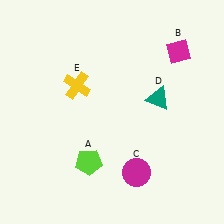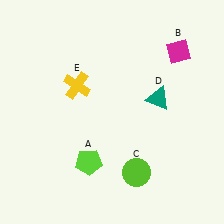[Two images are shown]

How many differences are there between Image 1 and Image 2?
There is 1 difference between the two images.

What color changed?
The circle (C) changed from magenta in Image 1 to lime in Image 2.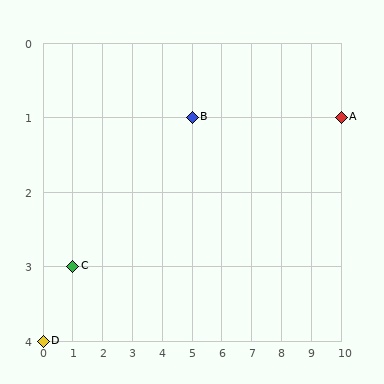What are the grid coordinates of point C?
Point C is at grid coordinates (1, 3).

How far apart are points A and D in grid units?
Points A and D are 10 columns and 3 rows apart (about 10.4 grid units diagonally).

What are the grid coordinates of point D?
Point D is at grid coordinates (0, 4).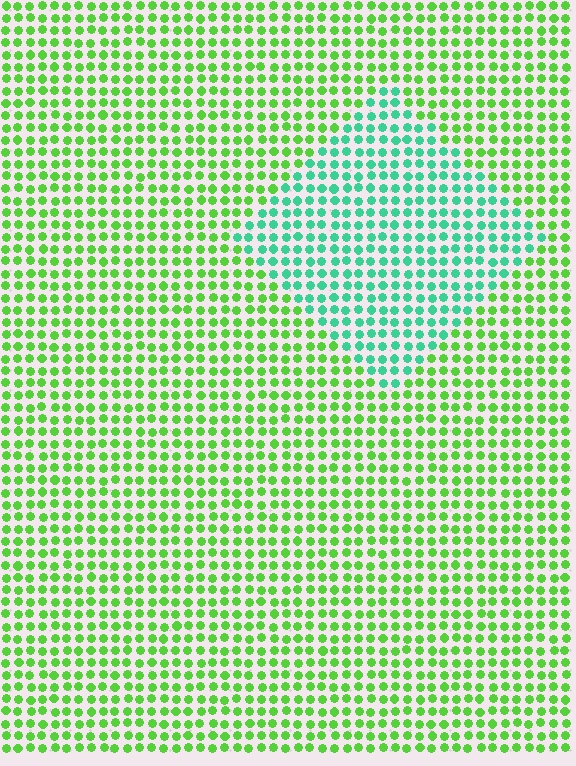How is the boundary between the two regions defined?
The boundary is defined purely by a slight shift in hue (about 47 degrees). Spacing, size, and orientation are identical on both sides.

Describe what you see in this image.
The image is filled with small lime elements in a uniform arrangement. A diamond-shaped region is visible where the elements are tinted to a slightly different hue, forming a subtle color boundary.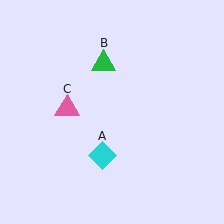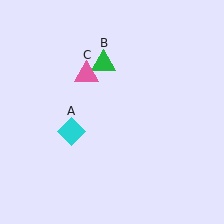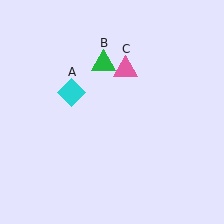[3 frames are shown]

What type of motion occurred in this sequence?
The cyan diamond (object A), pink triangle (object C) rotated clockwise around the center of the scene.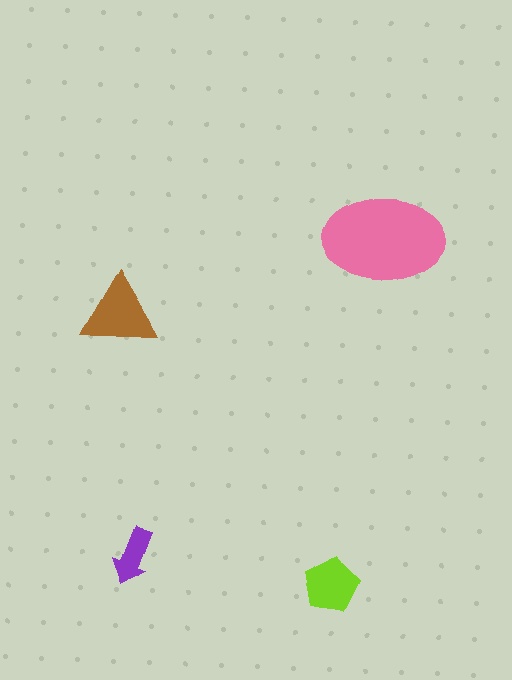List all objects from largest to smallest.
The pink ellipse, the brown triangle, the lime pentagon, the purple arrow.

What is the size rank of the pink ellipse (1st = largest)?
1st.